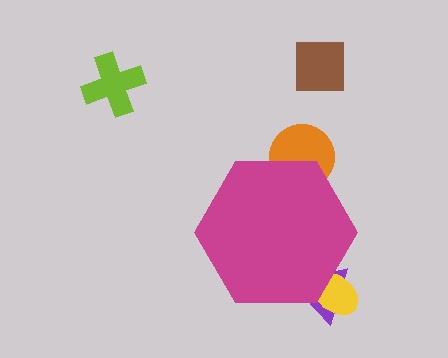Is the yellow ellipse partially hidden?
Yes, the yellow ellipse is partially hidden behind the magenta hexagon.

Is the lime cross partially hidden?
No, the lime cross is fully visible.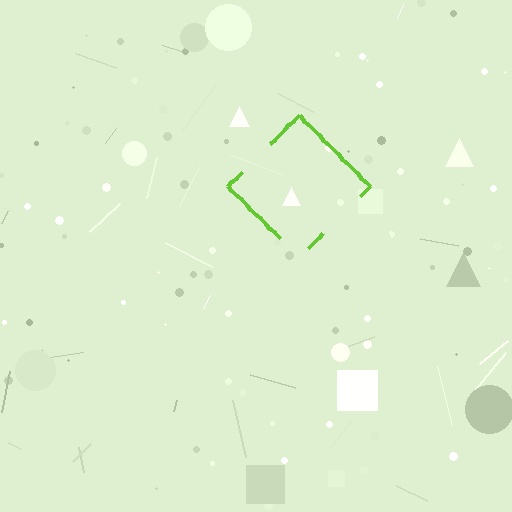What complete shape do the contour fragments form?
The contour fragments form a diamond.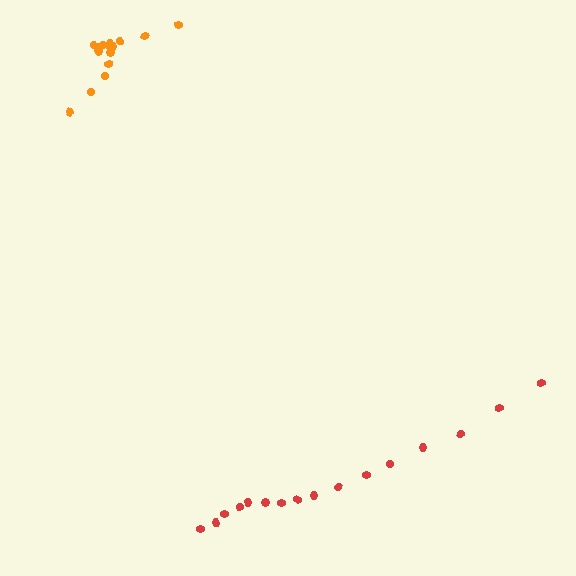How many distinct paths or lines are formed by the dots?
There are 2 distinct paths.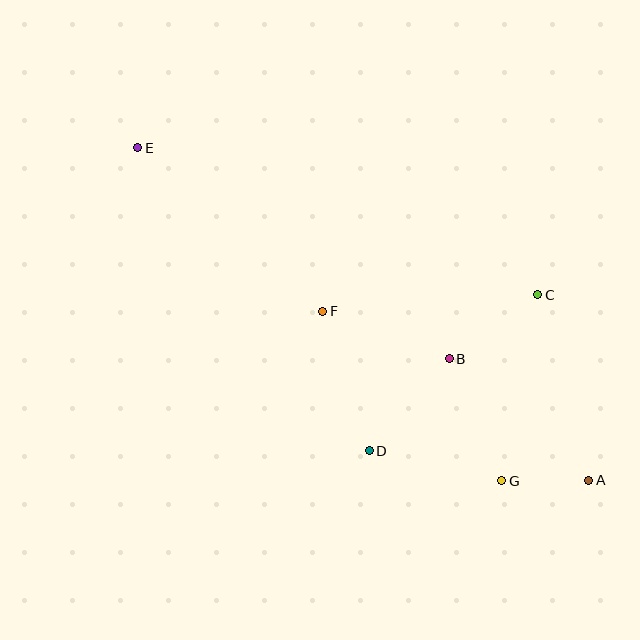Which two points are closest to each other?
Points A and G are closest to each other.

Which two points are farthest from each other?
Points A and E are farthest from each other.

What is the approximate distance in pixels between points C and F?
The distance between C and F is approximately 216 pixels.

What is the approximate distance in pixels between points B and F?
The distance between B and F is approximately 135 pixels.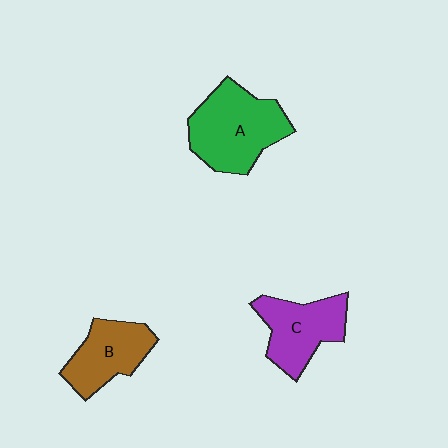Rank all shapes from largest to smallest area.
From largest to smallest: A (green), C (purple), B (brown).